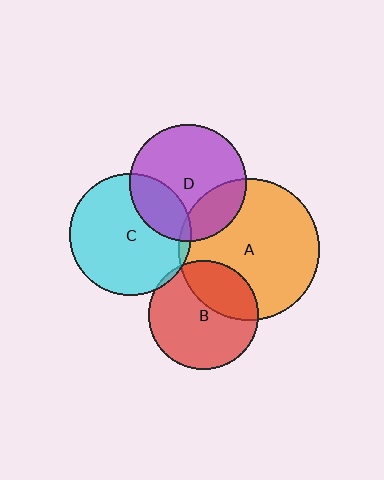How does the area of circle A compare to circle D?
Approximately 1.5 times.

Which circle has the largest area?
Circle A (orange).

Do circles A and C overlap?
Yes.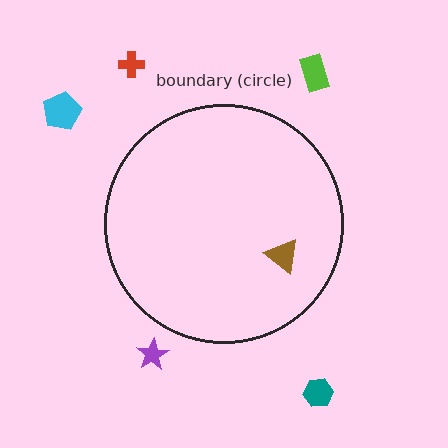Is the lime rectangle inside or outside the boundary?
Outside.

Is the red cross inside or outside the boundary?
Outside.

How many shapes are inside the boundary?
1 inside, 5 outside.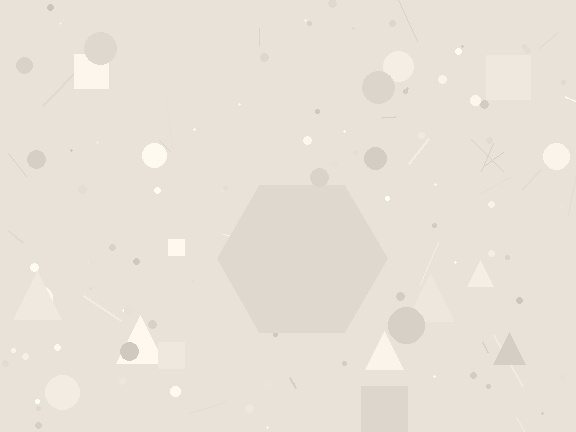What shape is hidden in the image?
A hexagon is hidden in the image.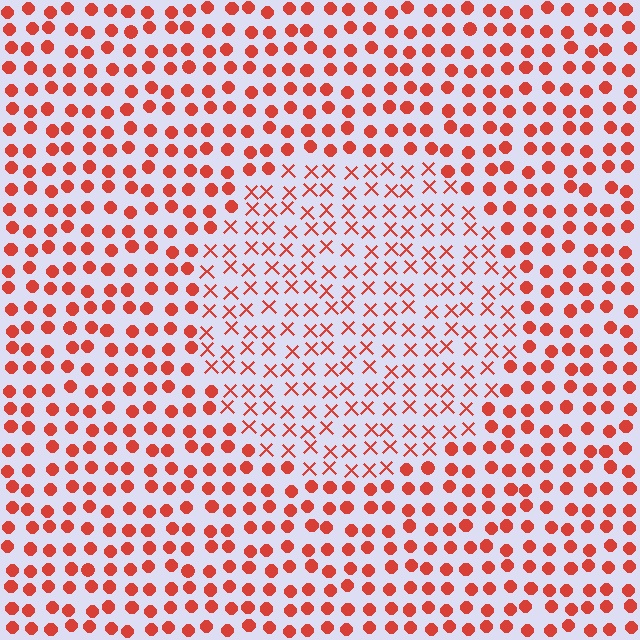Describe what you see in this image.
The image is filled with small red elements arranged in a uniform grid. A circle-shaped region contains X marks, while the surrounding area contains circles. The boundary is defined purely by the change in element shape.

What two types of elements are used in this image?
The image uses X marks inside the circle region and circles outside it.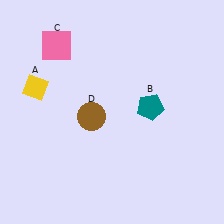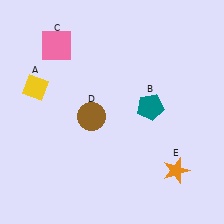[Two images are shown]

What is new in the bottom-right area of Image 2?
An orange star (E) was added in the bottom-right area of Image 2.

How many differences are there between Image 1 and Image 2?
There is 1 difference between the two images.